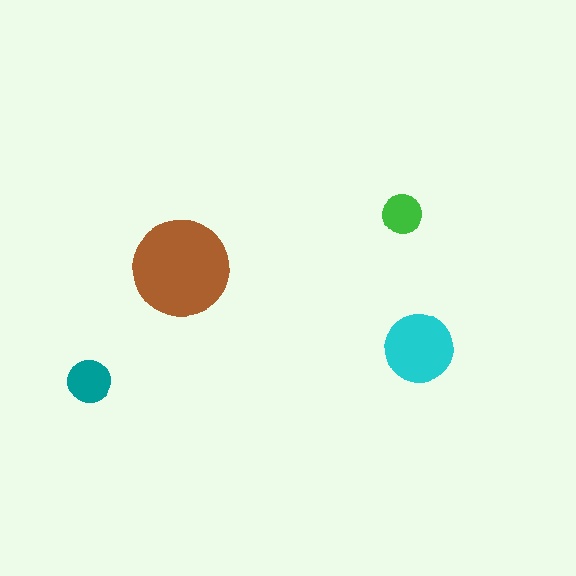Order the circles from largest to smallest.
the brown one, the cyan one, the teal one, the green one.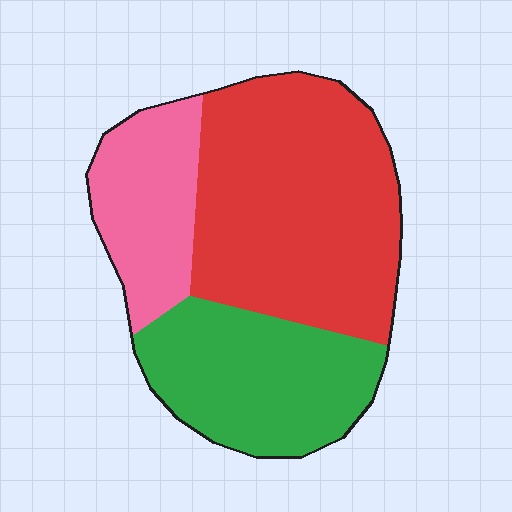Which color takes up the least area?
Pink, at roughly 20%.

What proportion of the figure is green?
Green covers around 30% of the figure.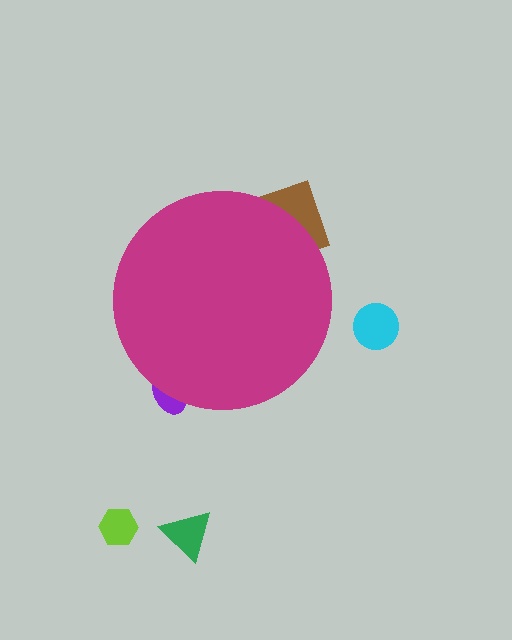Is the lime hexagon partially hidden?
No, the lime hexagon is fully visible.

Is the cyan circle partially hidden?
No, the cyan circle is fully visible.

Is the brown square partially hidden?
Yes, the brown square is partially hidden behind the magenta circle.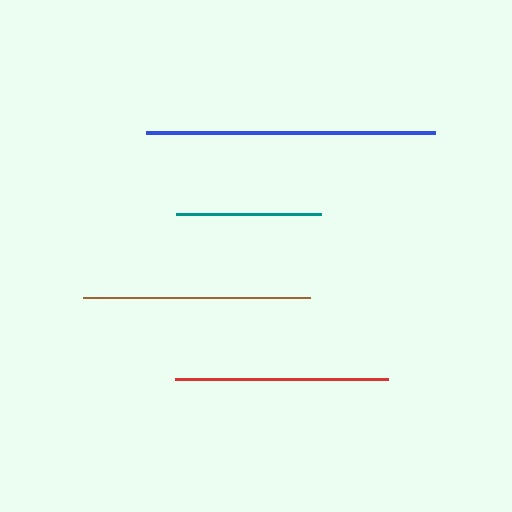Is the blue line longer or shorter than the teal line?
The blue line is longer than the teal line.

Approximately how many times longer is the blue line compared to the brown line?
The blue line is approximately 1.3 times the length of the brown line.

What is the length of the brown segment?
The brown segment is approximately 227 pixels long.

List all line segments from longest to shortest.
From longest to shortest: blue, brown, red, teal.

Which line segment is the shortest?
The teal line is the shortest at approximately 145 pixels.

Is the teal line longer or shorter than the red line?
The red line is longer than the teal line.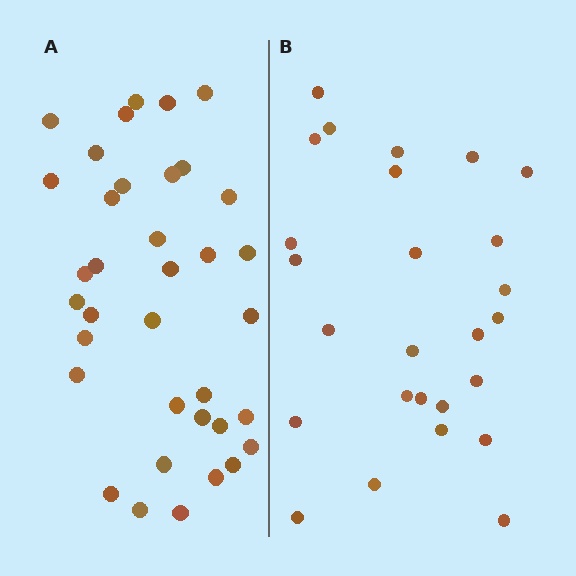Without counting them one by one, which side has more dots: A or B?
Region A (the left region) has more dots.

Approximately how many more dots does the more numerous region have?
Region A has roughly 10 or so more dots than region B.